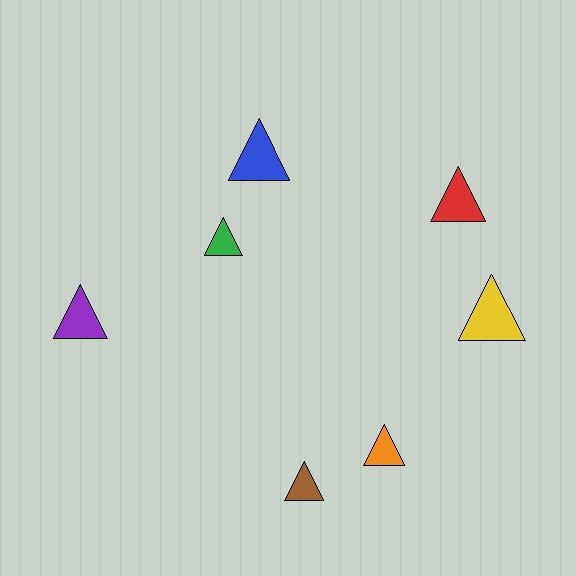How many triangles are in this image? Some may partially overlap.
There are 7 triangles.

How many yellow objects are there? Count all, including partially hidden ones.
There is 1 yellow object.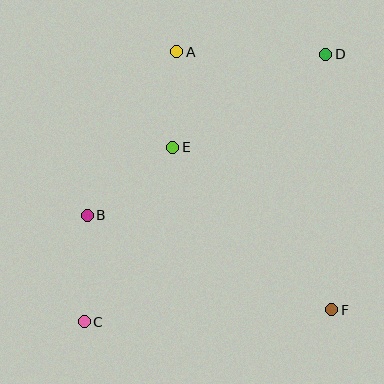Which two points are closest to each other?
Points A and E are closest to each other.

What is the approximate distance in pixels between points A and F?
The distance between A and F is approximately 301 pixels.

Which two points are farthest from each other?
Points C and D are farthest from each other.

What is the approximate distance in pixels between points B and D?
The distance between B and D is approximately 288 pixels.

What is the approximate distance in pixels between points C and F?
The distance between C and F is approximately 248 pixels.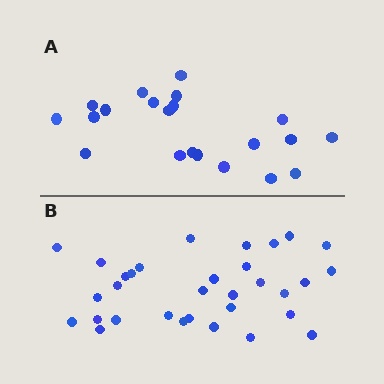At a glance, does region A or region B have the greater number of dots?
Region B (the bottom region) has more dots.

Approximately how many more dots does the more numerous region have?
Region B has roughly 12 or so more dots than region A.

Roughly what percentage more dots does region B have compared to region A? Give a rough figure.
About 50% more.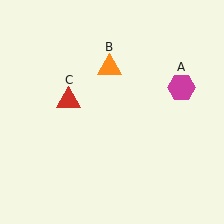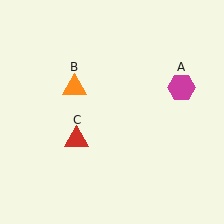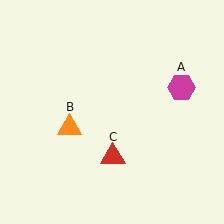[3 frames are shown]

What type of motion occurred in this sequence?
The orange triangle (object B), red triangle (object C) rotated counterclockwise around the center of the scene.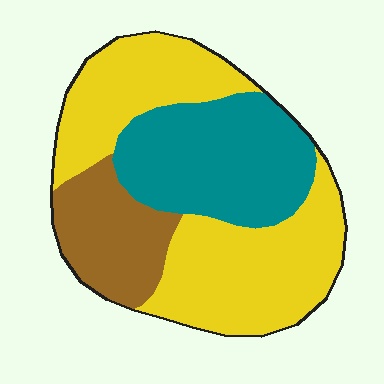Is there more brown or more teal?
Teal.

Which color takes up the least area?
Brown, at roughly 20%.